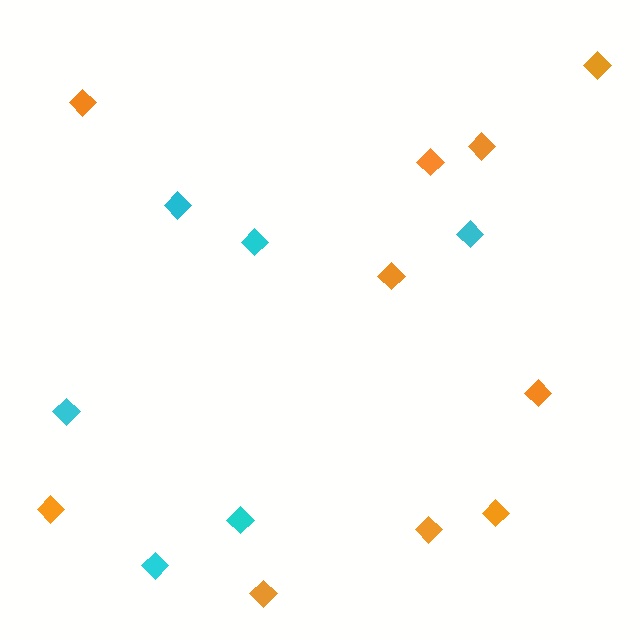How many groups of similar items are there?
There are 2 groups: one group of cyan diamonds (6) and one group of orange diamonds (10).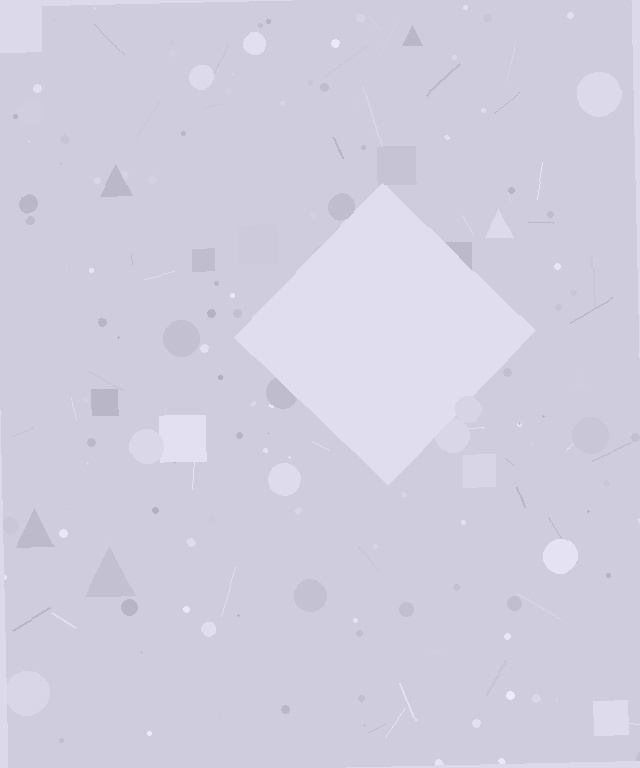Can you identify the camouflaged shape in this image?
The camouflaged shape is a diamond.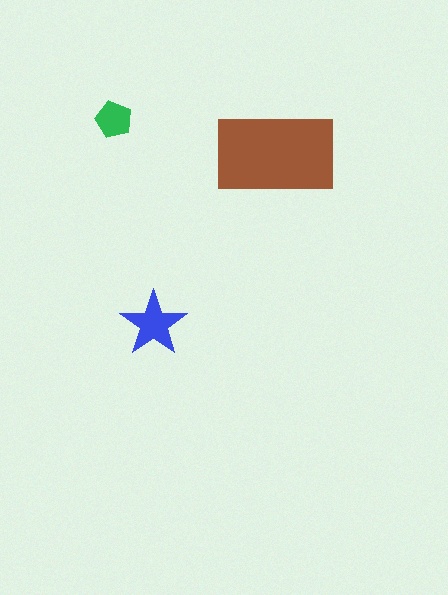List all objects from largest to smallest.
The brown rectangle, the blue star, the green pentagon.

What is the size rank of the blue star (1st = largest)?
2nd.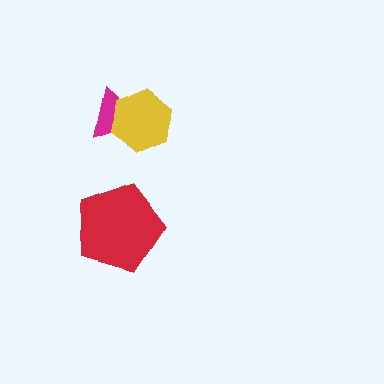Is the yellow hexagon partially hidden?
No, no other shape covers it.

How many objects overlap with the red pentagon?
0 objects overlap with the red pentagon.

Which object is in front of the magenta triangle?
The yellow hexagon is in front of the magenta triangle.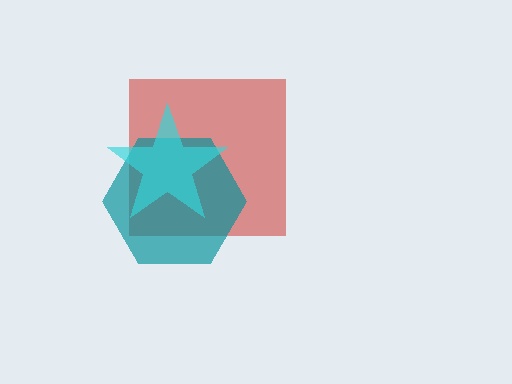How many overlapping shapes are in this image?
There are 3 overlapping shapes in the image.